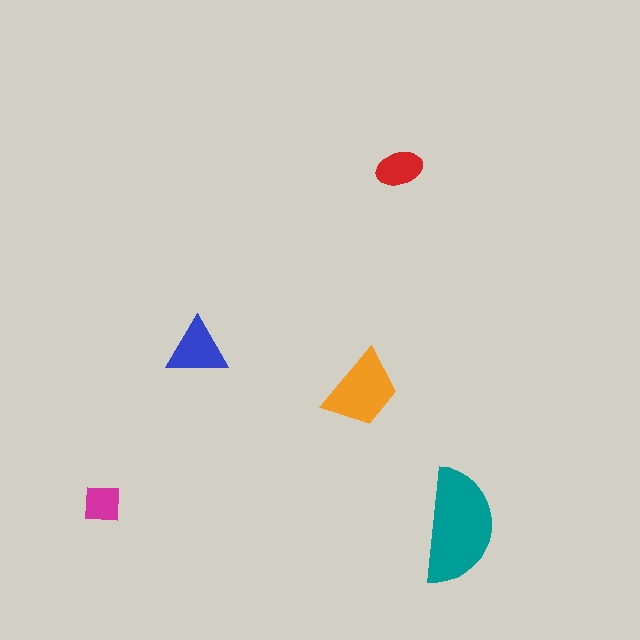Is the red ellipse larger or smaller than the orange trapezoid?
Smaller.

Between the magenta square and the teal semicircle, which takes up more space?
The teal semicircle.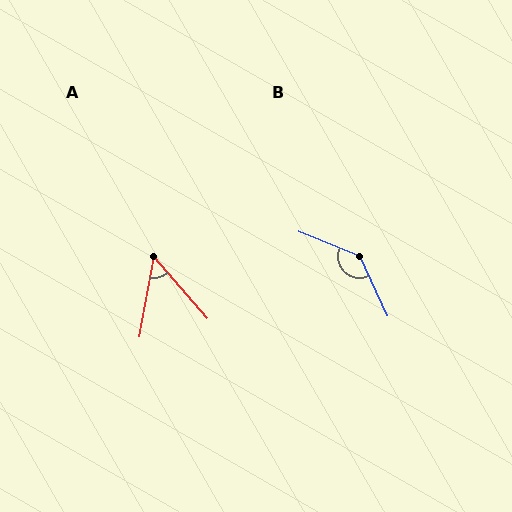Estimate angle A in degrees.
Approximately 52 degrees.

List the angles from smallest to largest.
A (52°), B (137°).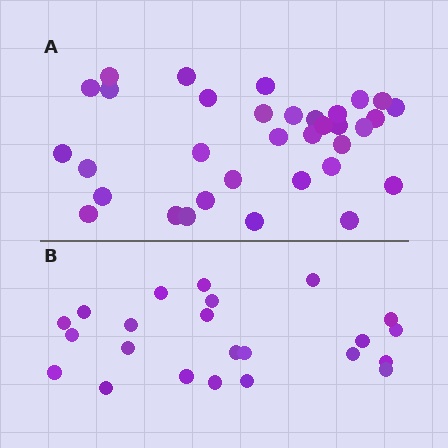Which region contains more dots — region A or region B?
Region A (the top region) has more dots.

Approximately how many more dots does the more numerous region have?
Region A has roughly 12 or so more dots than region B.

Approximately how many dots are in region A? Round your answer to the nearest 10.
About 30 dots. (The exact count is 34, which rounds to 30.)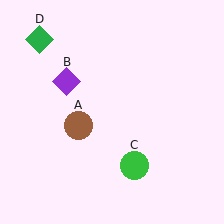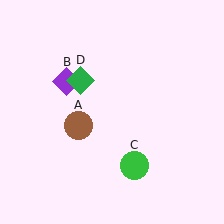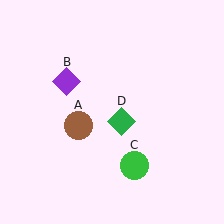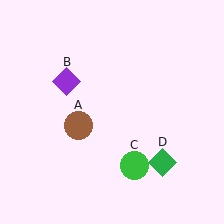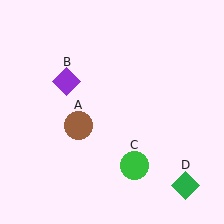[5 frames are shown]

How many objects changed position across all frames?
1 object changed position: green diamond (object D).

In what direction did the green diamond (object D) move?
The green diamond (object D) moved down and to the right.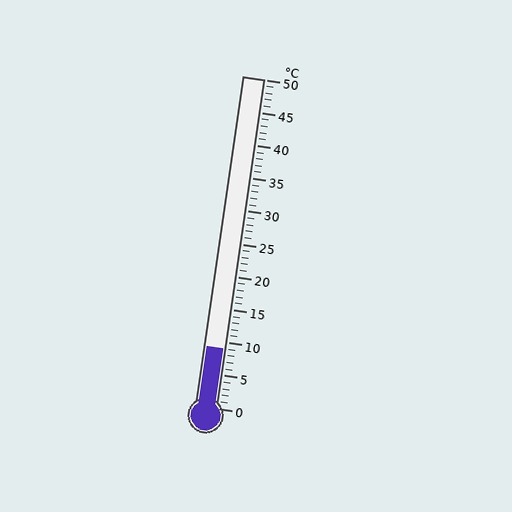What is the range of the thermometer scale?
The thermometer scale ranges from 0°C to 50°C.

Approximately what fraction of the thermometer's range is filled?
The thermometer is filled to approximately 20% of its range.